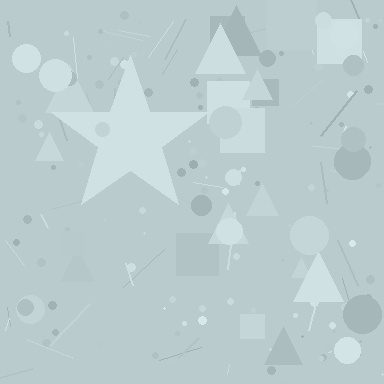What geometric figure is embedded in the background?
A star is embedded in the background.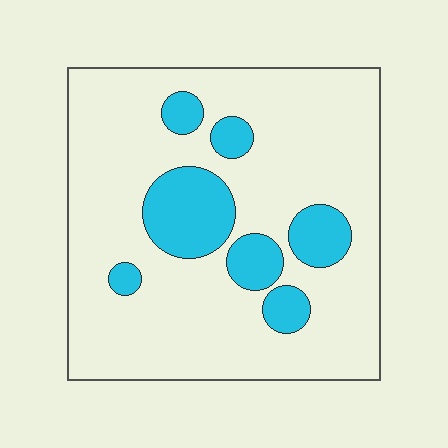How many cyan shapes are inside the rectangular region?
7.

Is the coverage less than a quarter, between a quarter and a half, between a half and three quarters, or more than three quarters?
Less than a quarter.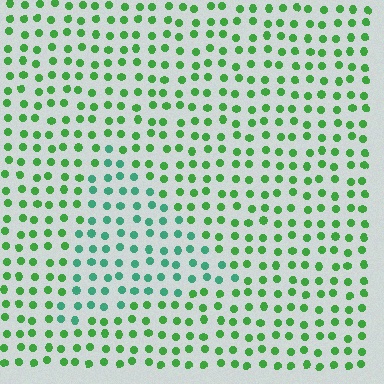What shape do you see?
I see a triangle.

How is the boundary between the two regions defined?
The boundary is defined purely by a slight shift in hue (about 36 degrees). Spacing, size, and orientation are identical on both sides.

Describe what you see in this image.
The image is filled with small green elements in a uniform arrangement. A triangle-shaped region is visible where the elements are tinted to a slightly different hue, forming a subtle color boundary.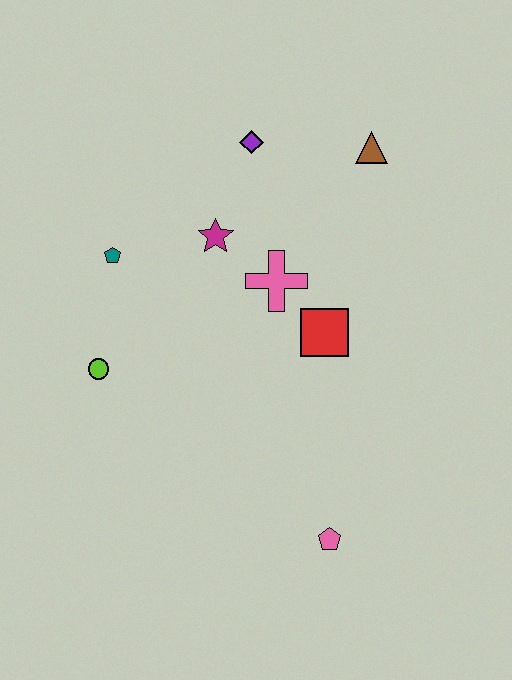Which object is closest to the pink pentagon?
The red square is closest to the pink pentagon.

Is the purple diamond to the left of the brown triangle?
Yes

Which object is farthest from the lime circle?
The brown triangle is farthest from the lime circle.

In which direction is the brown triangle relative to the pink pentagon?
The brown triangle is above the pink pentagon.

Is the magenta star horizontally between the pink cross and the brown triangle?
No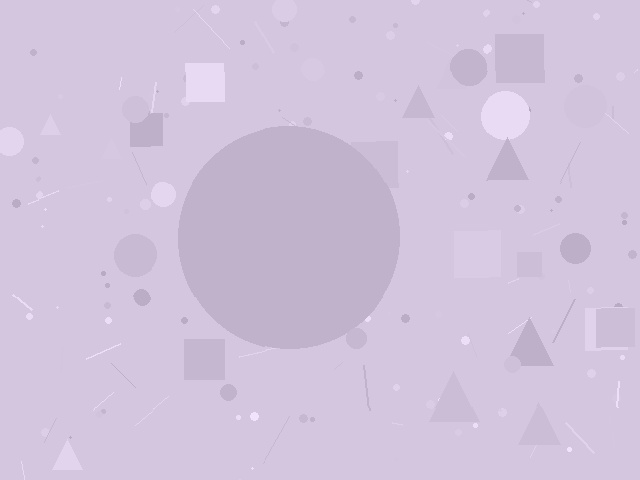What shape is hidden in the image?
A circle is hidden in the image.